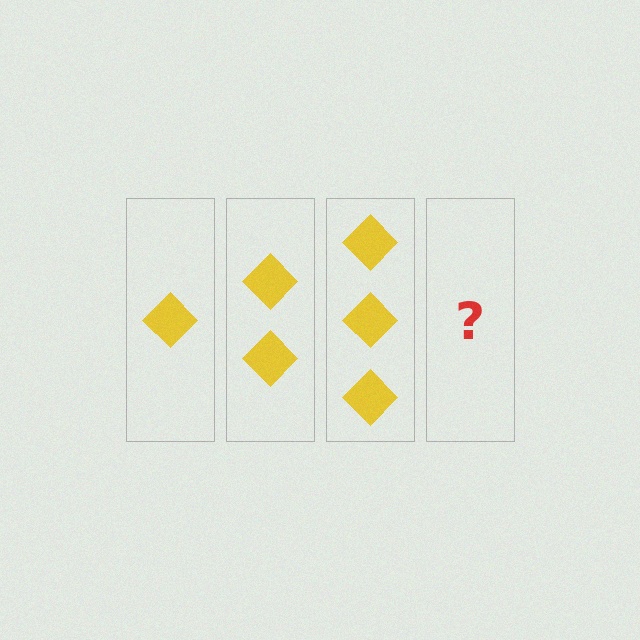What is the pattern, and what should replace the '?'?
The pattern is that each step adds one more diamond. The '?' should be 4 diamonds.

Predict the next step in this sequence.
The next step is 4 diamonds.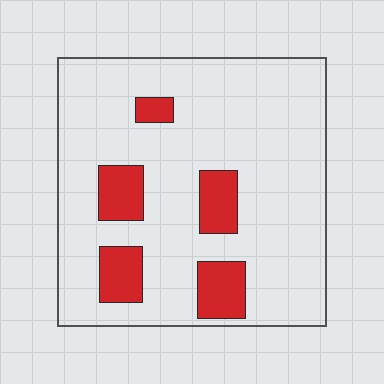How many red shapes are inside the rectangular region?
5.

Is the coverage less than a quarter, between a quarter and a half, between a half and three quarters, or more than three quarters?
Less than a quarter.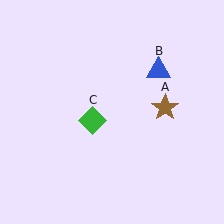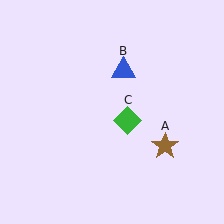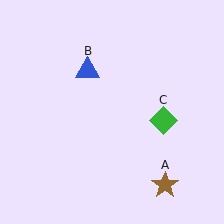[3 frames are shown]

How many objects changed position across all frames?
3 objects changed position: brown star (object A), blue triangle (object B), green diamond (object C).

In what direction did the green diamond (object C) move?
The green diamond (object C) moved right.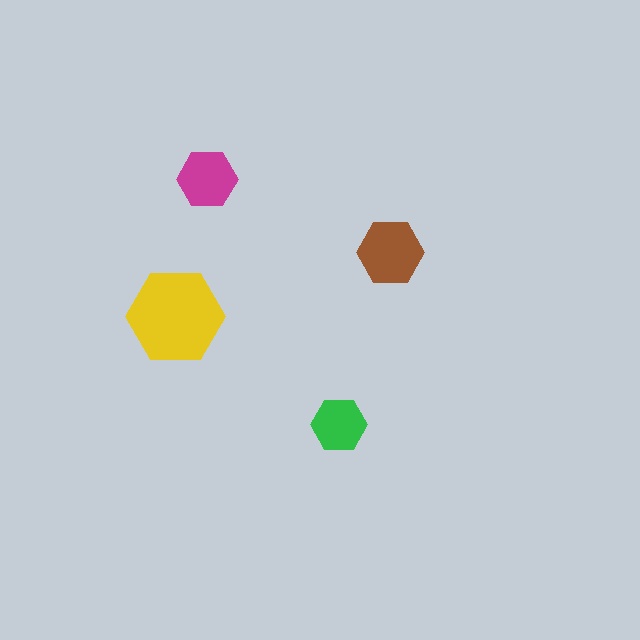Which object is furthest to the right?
The brown hexagon is rightmost.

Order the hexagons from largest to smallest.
the yellow one, the brown one, the magenta one, the green one.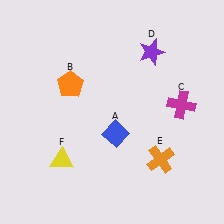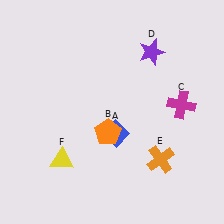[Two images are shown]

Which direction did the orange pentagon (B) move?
The orange pentagon (B) moved down.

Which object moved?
The orange pentagon (B) moved down.